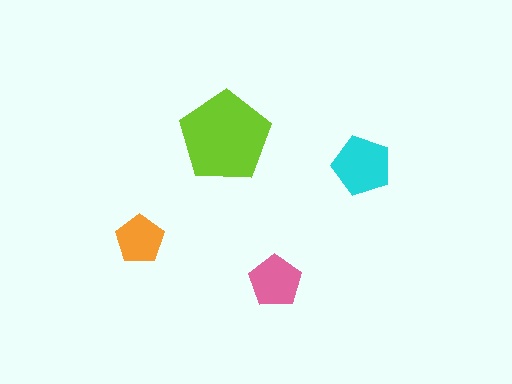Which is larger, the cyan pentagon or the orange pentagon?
The cyan one.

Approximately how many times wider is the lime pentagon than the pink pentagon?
About 1.5 times wider.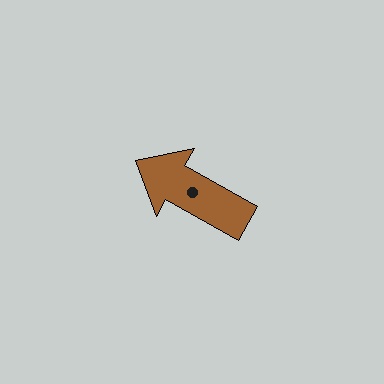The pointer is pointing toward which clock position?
Roughly 10 o'clock.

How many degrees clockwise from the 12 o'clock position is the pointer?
Approximately 299 degrees.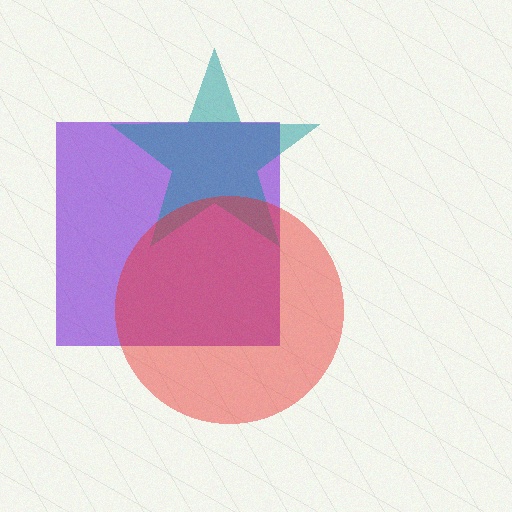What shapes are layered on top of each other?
The layered shapes are: a purple square, a teal star, a red circle.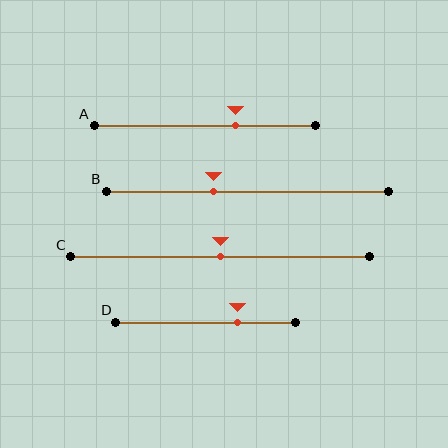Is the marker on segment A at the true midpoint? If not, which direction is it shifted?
No, the marker on segment A is shifted to the right by about 14% of the segment length.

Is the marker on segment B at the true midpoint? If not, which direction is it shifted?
No, the marker on segment B is shifted to the left by about 12% of the segment length.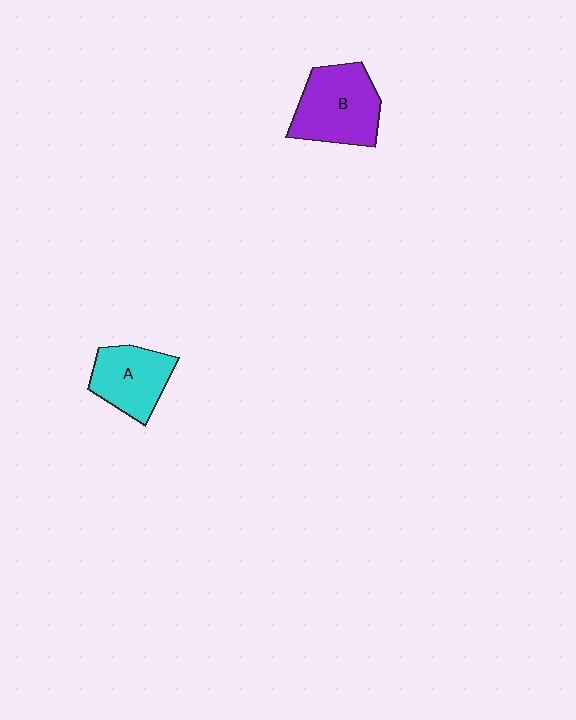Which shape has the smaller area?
Shape A (cyan).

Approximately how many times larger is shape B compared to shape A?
Approximately 1.3 times.